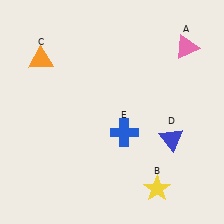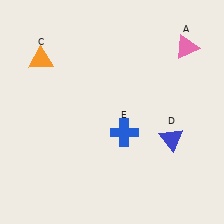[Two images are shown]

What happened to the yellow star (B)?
The yellow star (B) was removed in Image 2. It was in the bottom-right area of Image 1.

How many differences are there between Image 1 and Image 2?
There is 1 difference between the two images.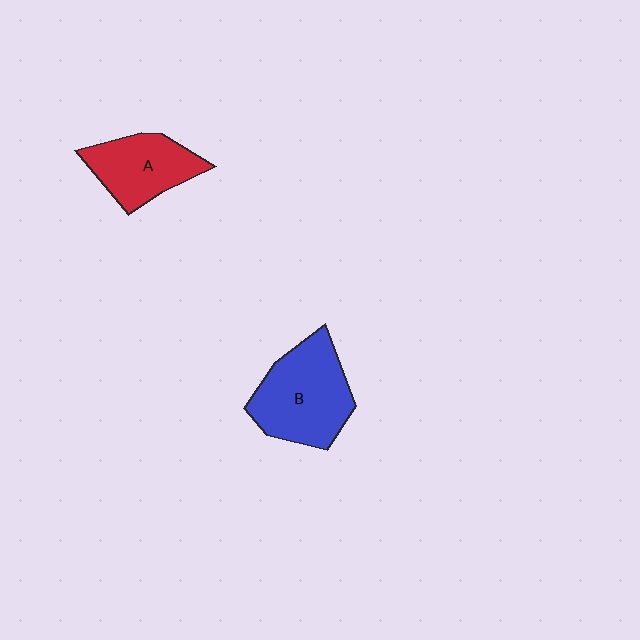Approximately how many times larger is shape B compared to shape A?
Approximately 1.4 times.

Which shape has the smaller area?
Shape A (red).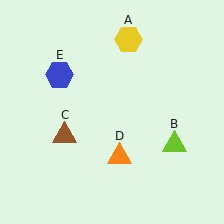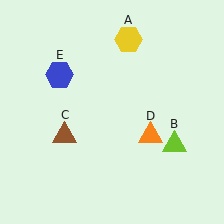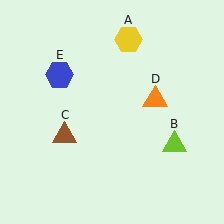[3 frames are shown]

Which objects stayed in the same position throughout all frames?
Yellow hexagon (object A) and lime triangle (object B) and brown triangle (object C) and blue hexagon (object E) remained stationary.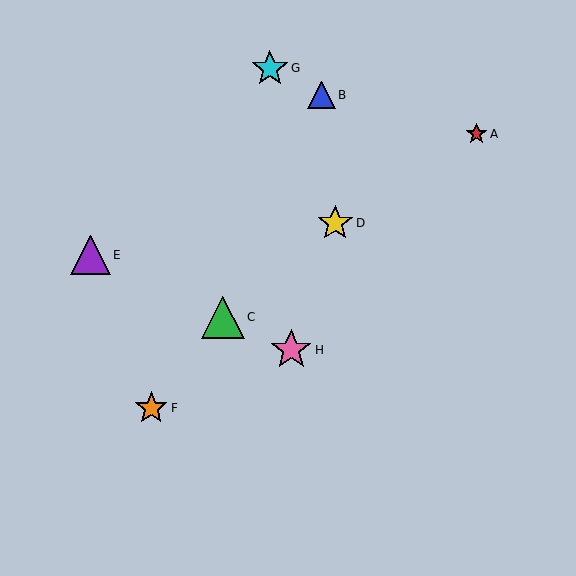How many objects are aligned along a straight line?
3 objects (C, E, H) are aligned along a straight line.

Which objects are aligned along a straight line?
Objects C, E, H are aligned along a straight line.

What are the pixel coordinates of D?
Object D is at (335, 223).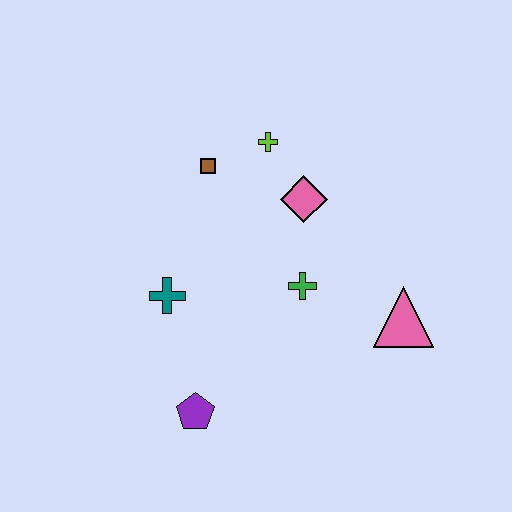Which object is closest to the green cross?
The pink diamond is closest to the green cross.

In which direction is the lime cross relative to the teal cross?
The lime cross is above the teal cross.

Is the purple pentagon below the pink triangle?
Yes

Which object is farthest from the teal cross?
The pink triangle is farthest from the teal cross.